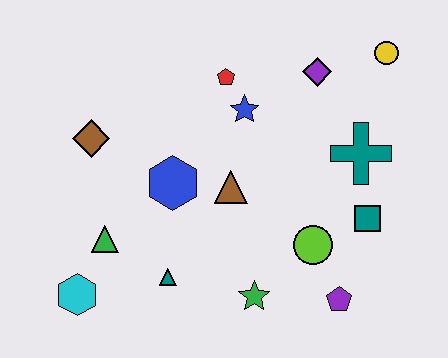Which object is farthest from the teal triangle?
The yellow circle is farthest from the teal triangle.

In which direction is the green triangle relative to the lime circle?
The green triangle is to the left of the lime circle.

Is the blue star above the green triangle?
Yes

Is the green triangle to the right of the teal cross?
No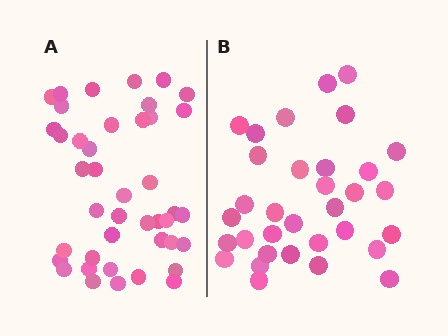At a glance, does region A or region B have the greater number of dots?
Region A (the left region) has more dots.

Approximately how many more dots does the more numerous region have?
Region A has roughly 8 or so more dots than region B.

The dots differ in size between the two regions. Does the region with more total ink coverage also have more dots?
No. Region B has more total ink coverage because its dots are larger, but region A actually contains more individual dots. Total area can be misleading — the number of items is what matters here.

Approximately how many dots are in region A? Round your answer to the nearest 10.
About 40 dots. (The exact count is 42, which rounds to 40.)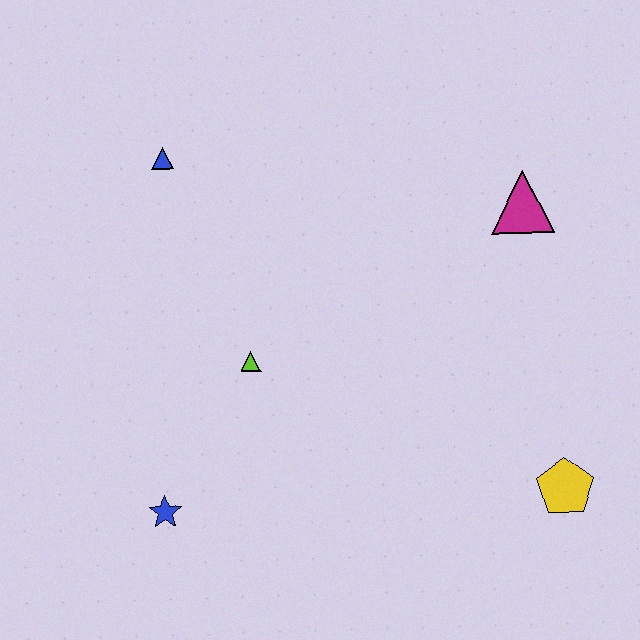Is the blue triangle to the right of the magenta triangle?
No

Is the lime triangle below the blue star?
No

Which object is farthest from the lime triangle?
The yellow pentagon is farthest from the lime triangle.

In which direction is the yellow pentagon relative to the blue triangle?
The yellow pentagon is to the right of the blue triangle.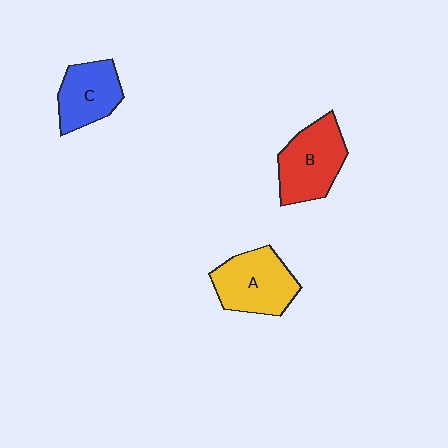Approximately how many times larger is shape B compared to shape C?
Approximately 1.3 times.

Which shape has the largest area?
Shape B (red).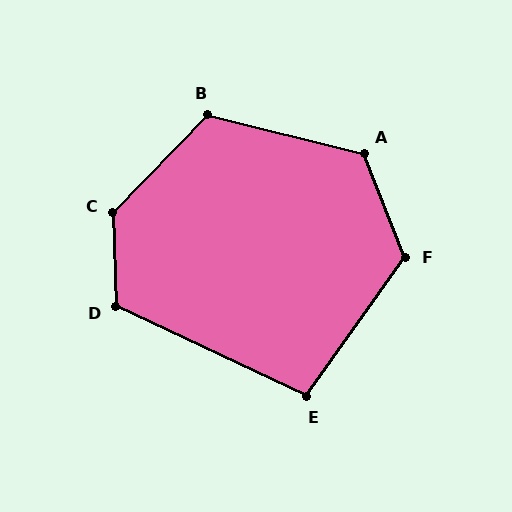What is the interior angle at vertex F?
Approximately 123 degrees (obtuse).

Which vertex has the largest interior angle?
C, at approximately 135 degrees.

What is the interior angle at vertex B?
Approximately 120 degrees (obtuse).